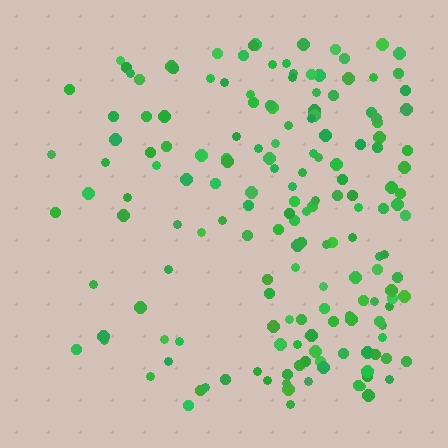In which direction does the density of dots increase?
From left to right, with the right side densest.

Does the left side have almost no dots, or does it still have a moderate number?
Still a moderate number, just noticeably fewer than the right.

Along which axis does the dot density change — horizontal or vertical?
Horizontal.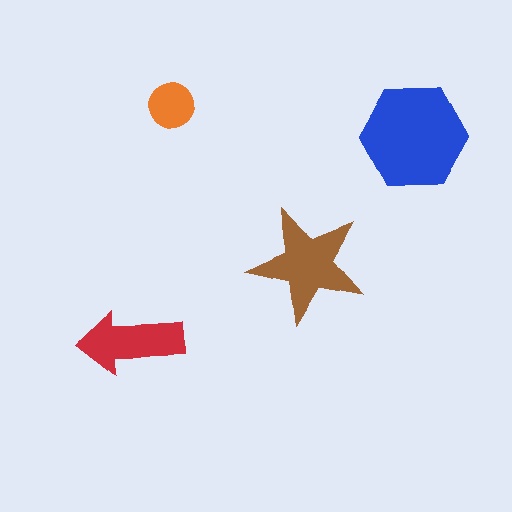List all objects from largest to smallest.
The blue hexagon, the brown star, the red arrow, the orange circle.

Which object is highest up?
The orange circle is topmost.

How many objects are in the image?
There are 4 objects in the image.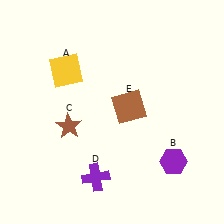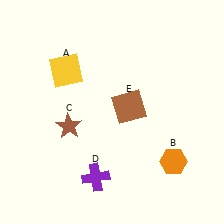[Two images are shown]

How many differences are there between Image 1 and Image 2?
There is 1 difference between the two images.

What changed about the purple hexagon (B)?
In Image 1, B is purple. In Image 2, it changed to orange.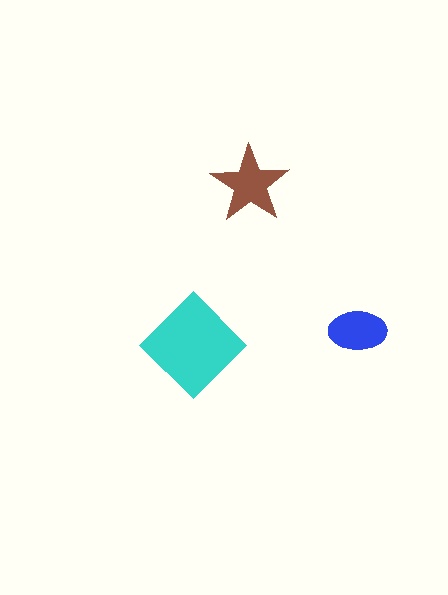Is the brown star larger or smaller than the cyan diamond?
Smaller.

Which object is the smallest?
The blue ellipse.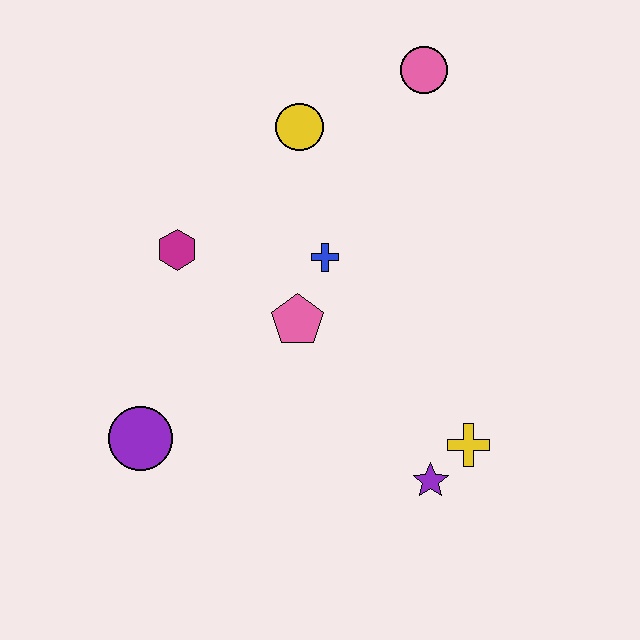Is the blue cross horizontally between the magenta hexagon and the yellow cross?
Yes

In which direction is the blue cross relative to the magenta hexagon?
The blue cross is to the right of the magenta hexagon.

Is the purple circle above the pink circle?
No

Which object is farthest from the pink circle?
The purple circle is farthest from the pink circle.